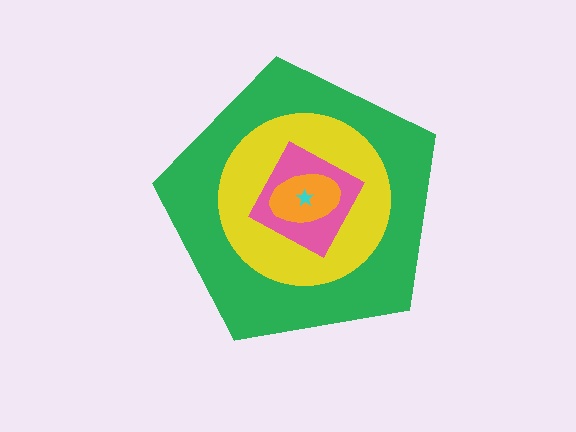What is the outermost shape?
The green pentagon.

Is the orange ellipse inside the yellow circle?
Yes.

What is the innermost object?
The cyan star.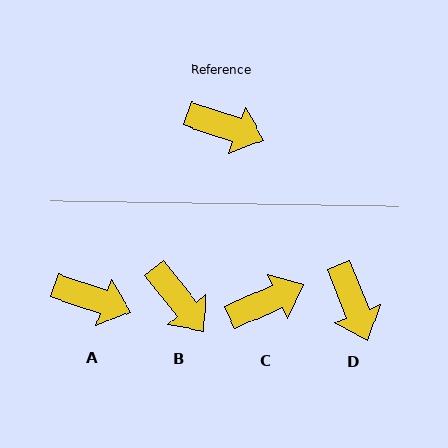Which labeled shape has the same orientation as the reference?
A.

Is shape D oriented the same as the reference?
No, it is off by about 50 degrees.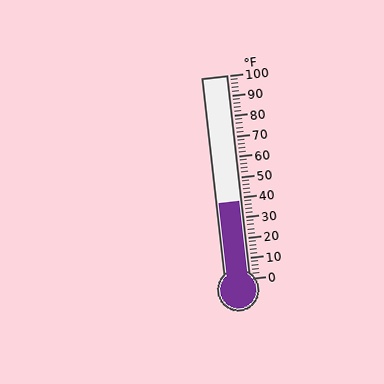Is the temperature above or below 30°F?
The temperature is above 30°F.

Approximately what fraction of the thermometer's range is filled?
The thermometer is filled to approximately 40% of its range.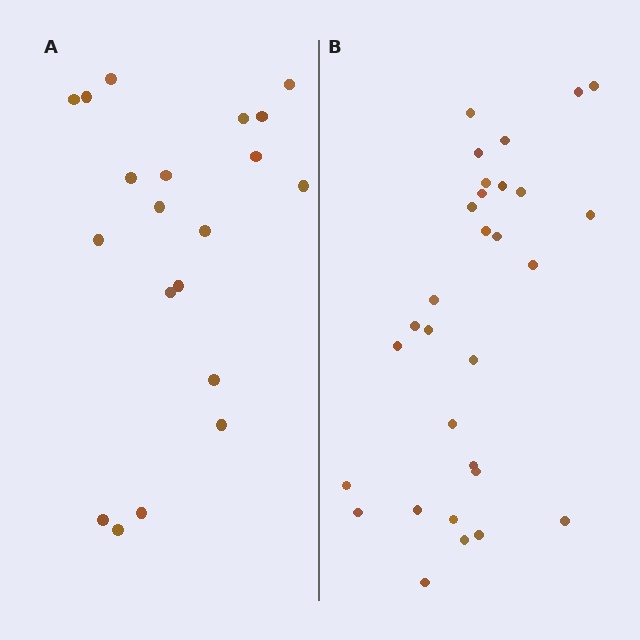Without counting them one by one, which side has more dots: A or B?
Region B (the right region) has more dots.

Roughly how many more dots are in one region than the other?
Region B has roughly 10 or so more dots than region A.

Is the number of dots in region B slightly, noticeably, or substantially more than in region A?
Region B has substantially more. The ratio is roughly 1.5 to 1.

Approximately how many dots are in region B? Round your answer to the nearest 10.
About 30 dots.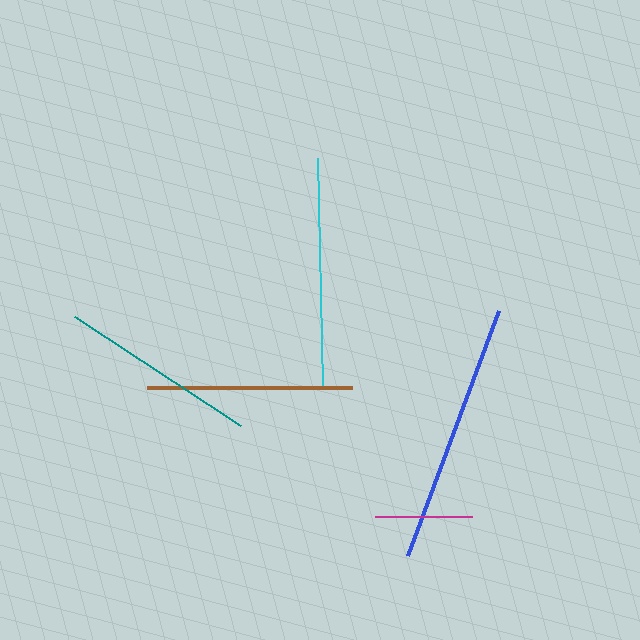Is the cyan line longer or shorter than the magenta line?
The cyan line is longer than the magenta line.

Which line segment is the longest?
The blue line is the longest at approximately 261 pixels.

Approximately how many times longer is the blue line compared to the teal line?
The blue line is approximately 1.3 times the length of the teal line.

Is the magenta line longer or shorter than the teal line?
The teal line is longer than the magenta line.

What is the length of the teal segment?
The teal segment is approximately 198 pixels long.